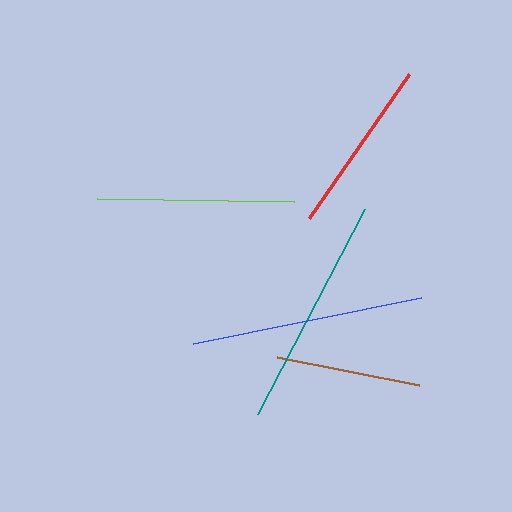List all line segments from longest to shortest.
From longest to shortest: blue, teal, lime, red, brown.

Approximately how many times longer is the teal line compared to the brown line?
The teal line is approximately 1.6 times the length of the brown line.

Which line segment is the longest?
The blue line is the longest at approximately 233 pixels.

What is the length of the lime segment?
The lime segment is approximately 197 pixels long.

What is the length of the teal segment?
The teal segment is approximately 231 pixels long.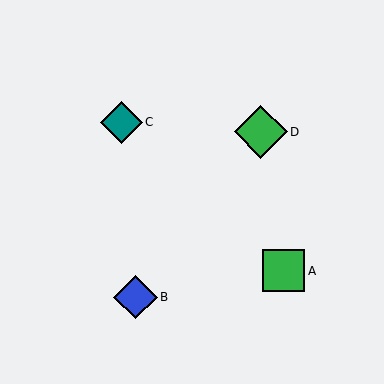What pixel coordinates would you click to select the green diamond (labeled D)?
Click at (261, 132) to select the green diamond D.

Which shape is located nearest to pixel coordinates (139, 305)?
The blue diamond (labeled B) at (135, 297) is nearest to that location.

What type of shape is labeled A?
Shape A is a green square.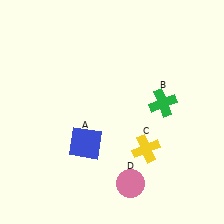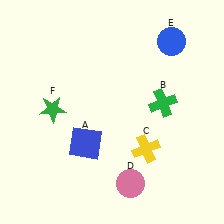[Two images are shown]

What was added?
A blue circle (E), a green star (F) were added in Image 2.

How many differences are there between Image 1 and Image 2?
There are 2 differences between the two images.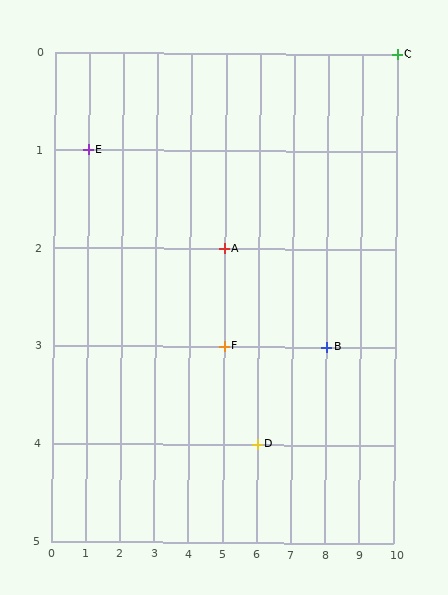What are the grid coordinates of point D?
Point D is at grid coordinates (6, 4).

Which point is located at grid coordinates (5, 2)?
Point A is at (5, 2).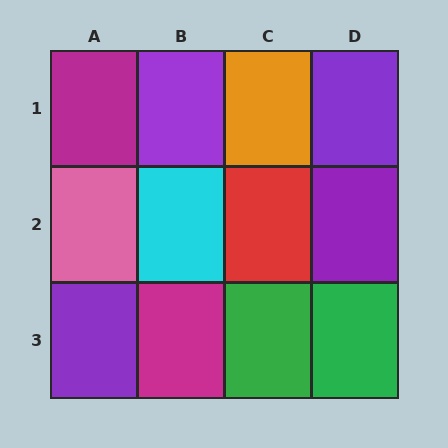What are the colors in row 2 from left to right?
Pink, cyan, red, purple.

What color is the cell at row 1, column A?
Magenta.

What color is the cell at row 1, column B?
Purple.